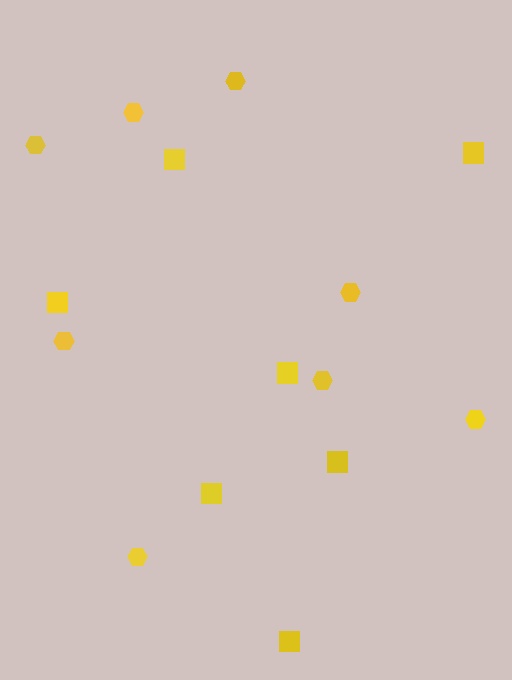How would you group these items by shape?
There are 2 groups: one group of squares (7) and one group of hexagons (8).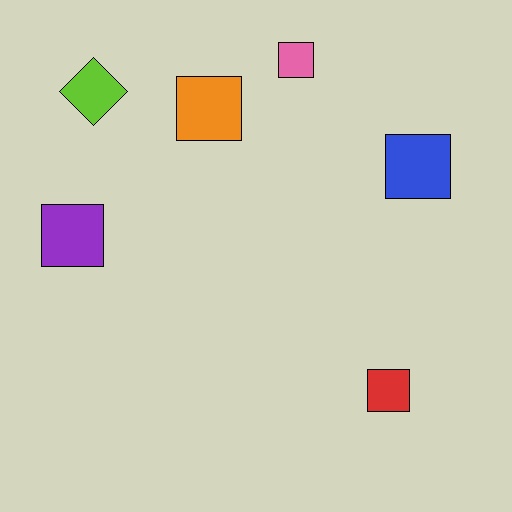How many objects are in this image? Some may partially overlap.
There are 6 objects.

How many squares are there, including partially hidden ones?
There are 5 squares.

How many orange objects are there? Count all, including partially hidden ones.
There is 1 orange object.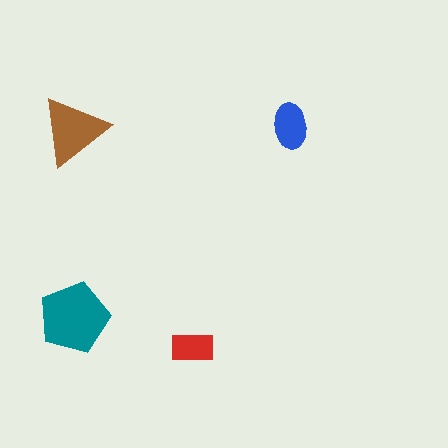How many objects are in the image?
There are 4 objects in the image.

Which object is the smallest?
The red rectangle.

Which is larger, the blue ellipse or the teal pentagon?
The teal pentagon.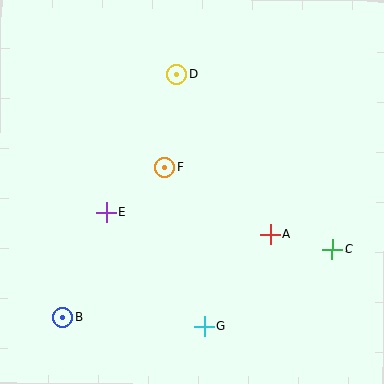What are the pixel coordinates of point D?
Point D is at (177, 74).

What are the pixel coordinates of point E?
Point E is at (106, 212).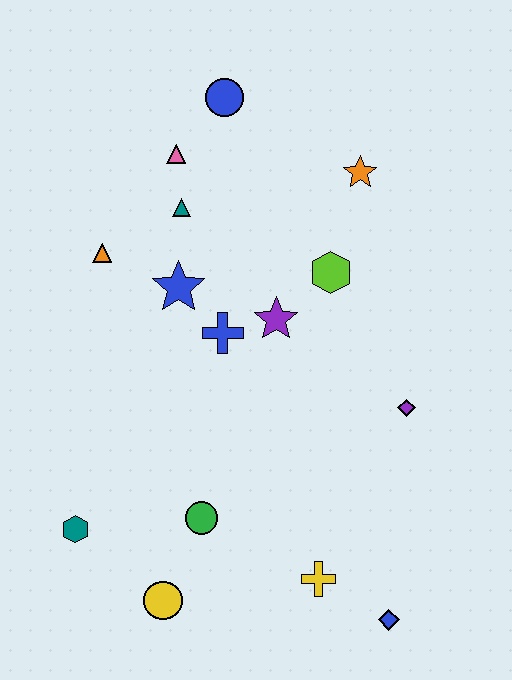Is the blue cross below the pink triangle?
Yes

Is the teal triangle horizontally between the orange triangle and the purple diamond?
Yes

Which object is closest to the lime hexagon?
The purple star is closest to the lime hexagon.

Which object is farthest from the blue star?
The blue diamond is farthest from the blue star.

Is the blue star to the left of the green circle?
Yes